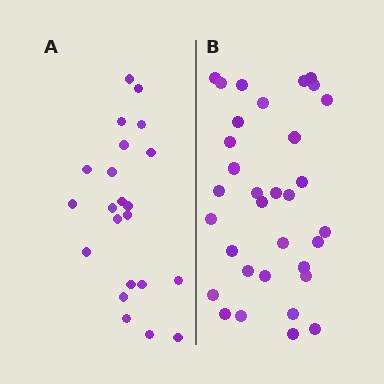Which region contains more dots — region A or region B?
Region B (the right region) has more dots.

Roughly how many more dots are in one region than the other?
Region B has roughly 12 or so more dots than region A.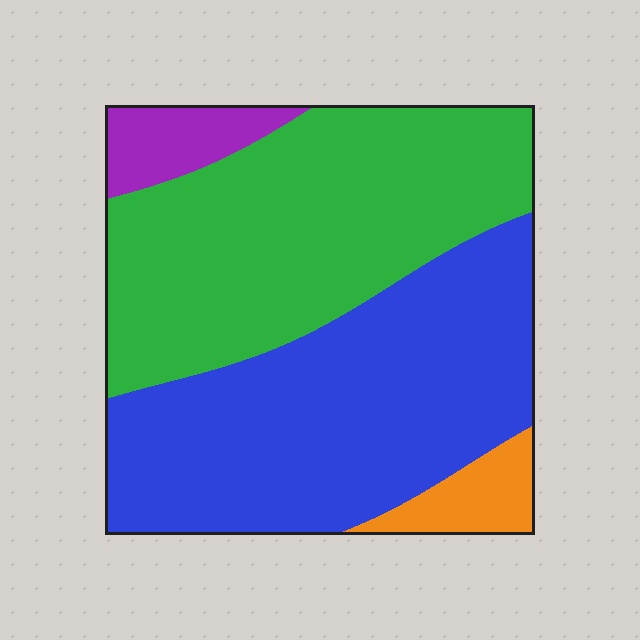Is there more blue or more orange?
Blue.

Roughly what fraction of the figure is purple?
Purple covers 6% of the figure.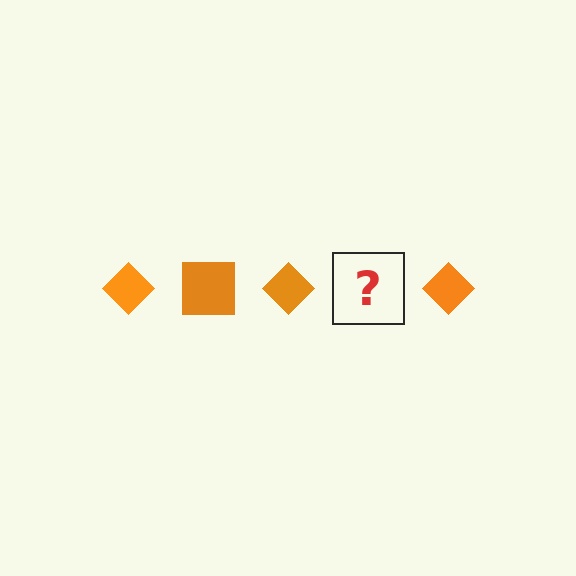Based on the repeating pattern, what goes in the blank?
The blank should be an orange square.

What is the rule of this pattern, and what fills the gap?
The rule is that the pattern cycles through diamond, square shapes in orange. The gap should be filled with an orange square.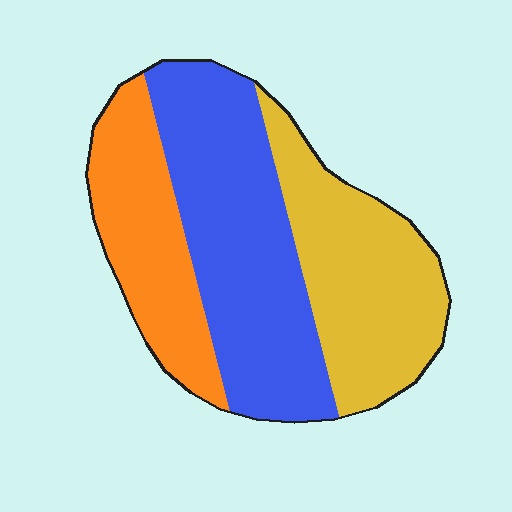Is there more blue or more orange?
Blue.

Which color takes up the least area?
Orange, at roughly 25%.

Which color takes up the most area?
Blue, at roughly 45%.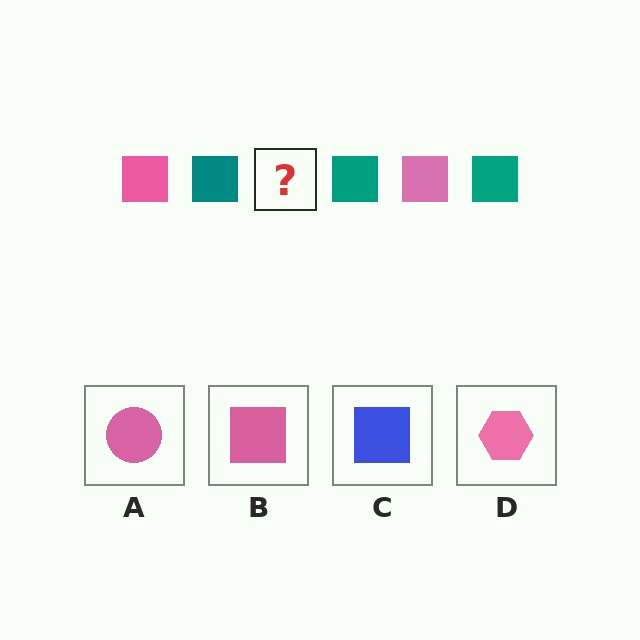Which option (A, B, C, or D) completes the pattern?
B.